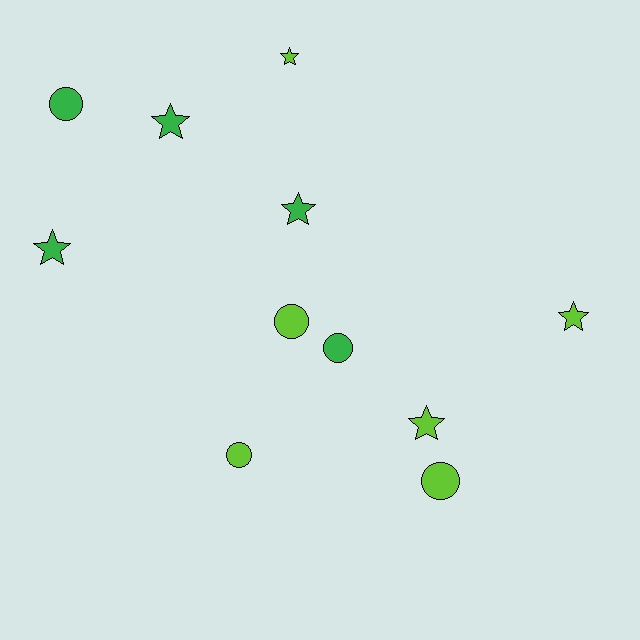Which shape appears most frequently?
Star, with 6 objects.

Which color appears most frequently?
Lime, with 6 objects.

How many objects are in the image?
There are 11 objects.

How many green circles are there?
There are 2 green circles.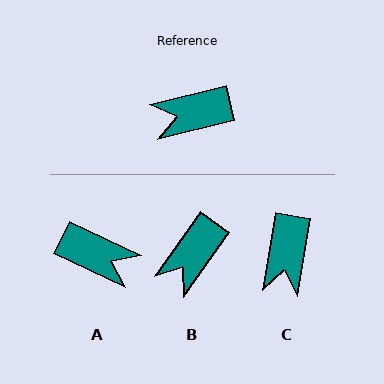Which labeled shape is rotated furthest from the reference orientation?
A, about 141 degrees away.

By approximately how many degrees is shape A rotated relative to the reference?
Approximately 141 degrees counter-clockwise.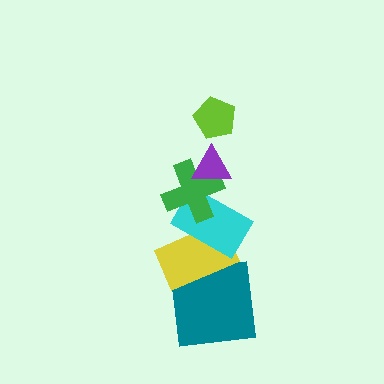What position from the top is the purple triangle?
The purple triangle is 2nd from the top.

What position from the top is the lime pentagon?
The lime pentagon is 1st from the top.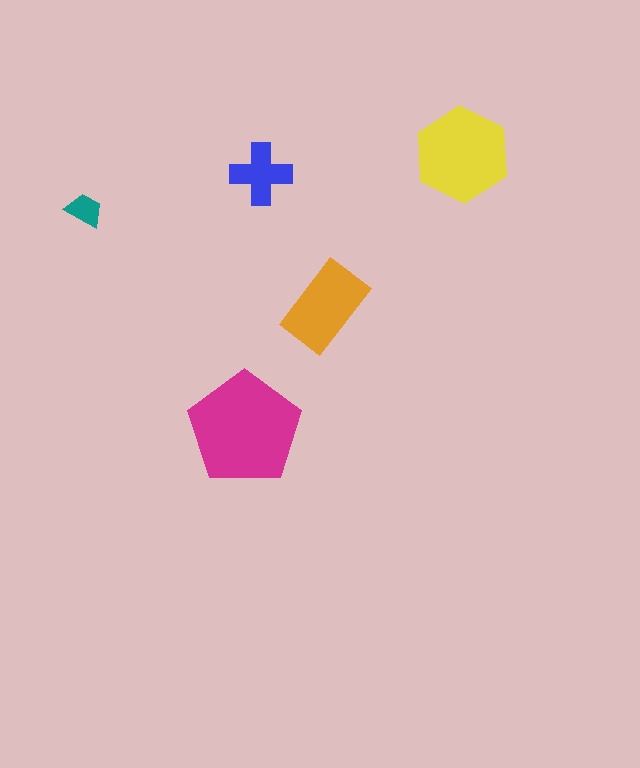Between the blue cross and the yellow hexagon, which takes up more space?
The yellow hexagon.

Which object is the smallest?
The teal trapezoid.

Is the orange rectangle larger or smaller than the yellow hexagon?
Smaller.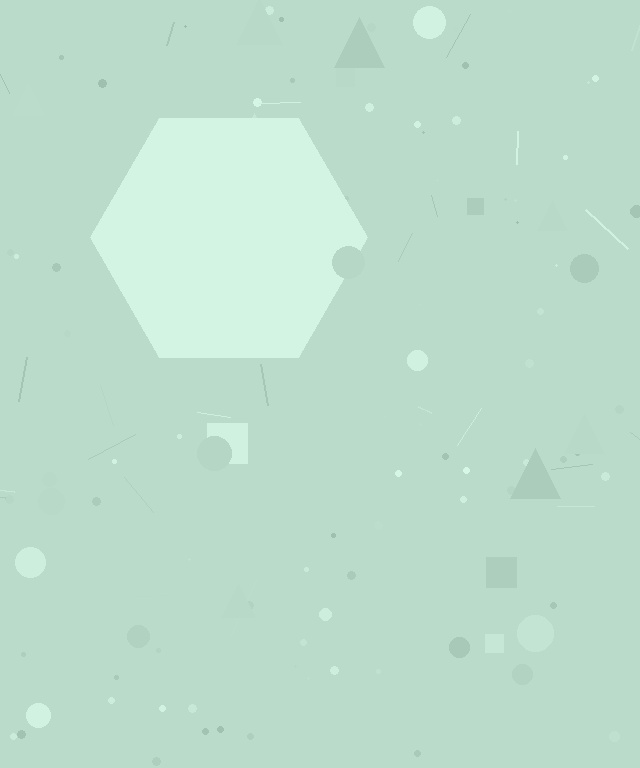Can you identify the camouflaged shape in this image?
The camouflaged shape is a hexagon.